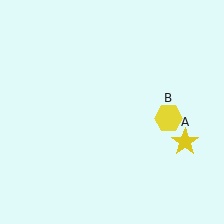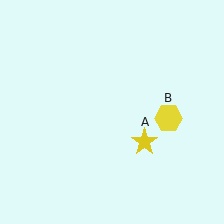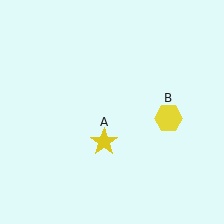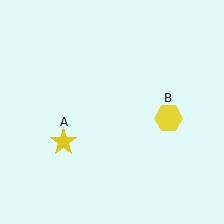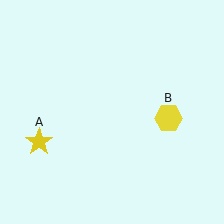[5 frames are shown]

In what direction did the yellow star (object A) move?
The yellow star (object A) moved left.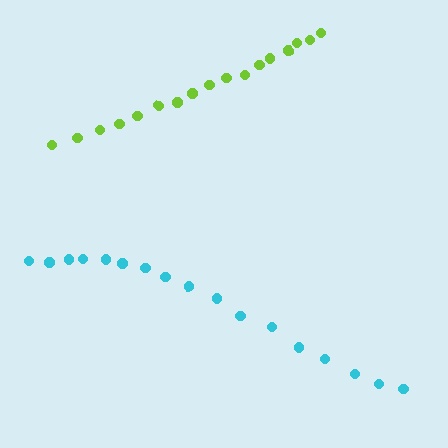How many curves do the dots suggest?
There are 2 distinct paths.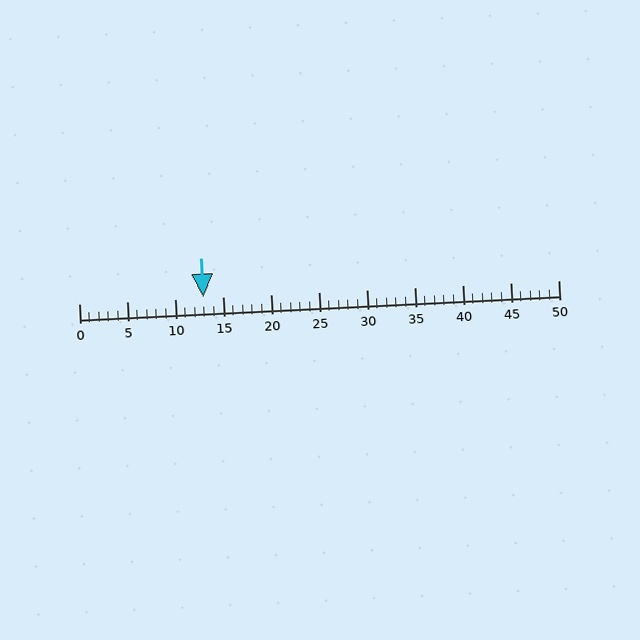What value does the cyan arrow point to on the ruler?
The cyan arrow points to approximately 13.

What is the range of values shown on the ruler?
The ruler shows values from 0 to 50.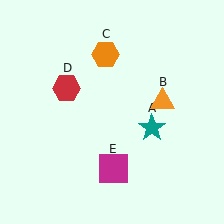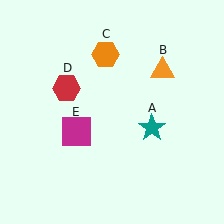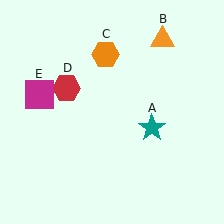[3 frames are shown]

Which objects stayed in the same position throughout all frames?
Teal star (object A) and orange hexagon (object C) and red hexagon (object D) remained stationary.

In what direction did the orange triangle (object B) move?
The orange triangle (object B) moved up.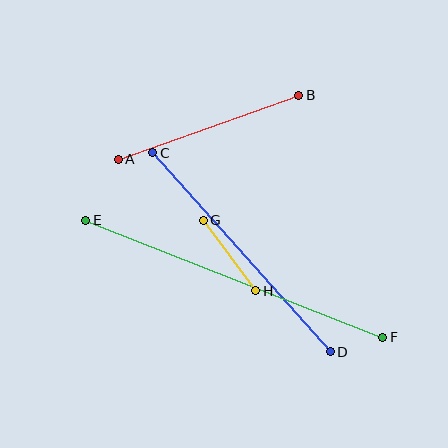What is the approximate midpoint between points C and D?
The midpoint is at approximately (242, 252) pixels.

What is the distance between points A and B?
The distance is approximately 192 pixels.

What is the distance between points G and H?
The distance is approximately 88 pixels.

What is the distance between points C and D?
The distance is approximately 267 pixels.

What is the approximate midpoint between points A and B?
The midpoint is at approximately (209, 127) pixels.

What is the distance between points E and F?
The distance is approximately 319 pixels.